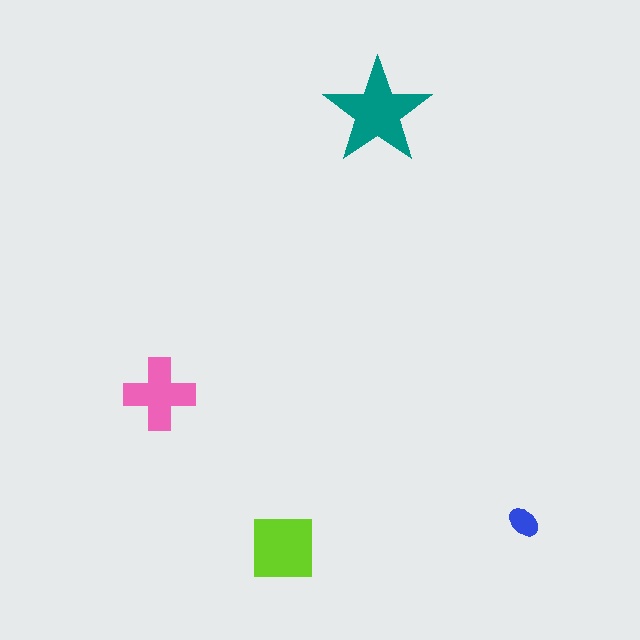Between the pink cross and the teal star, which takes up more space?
The teal star.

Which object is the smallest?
The blue ellipse.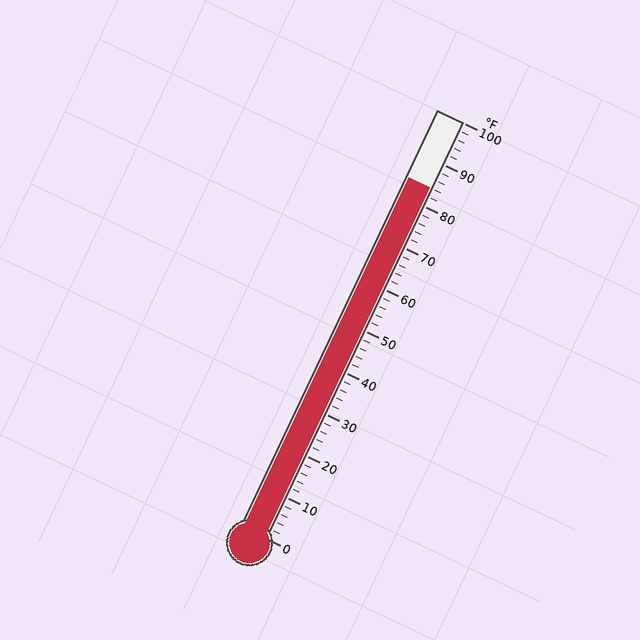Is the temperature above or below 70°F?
The temperature is above 70°F.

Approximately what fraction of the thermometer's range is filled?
The thermometer is filled to approximately 85% of its range.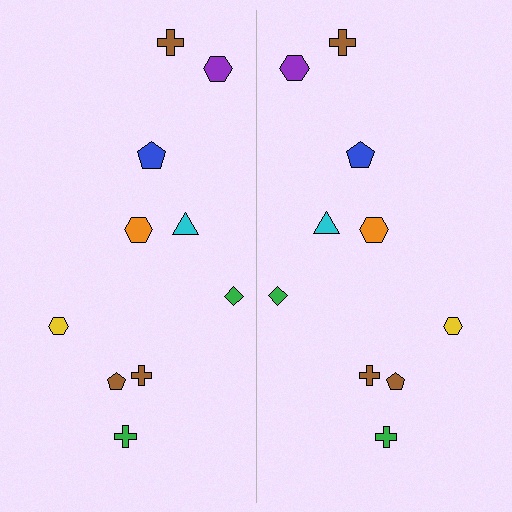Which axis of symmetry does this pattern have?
The pattern has a vertical axis of symmetry running through the center of the image.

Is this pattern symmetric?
Yes, this pattern has bilateral (reflection) symmetry.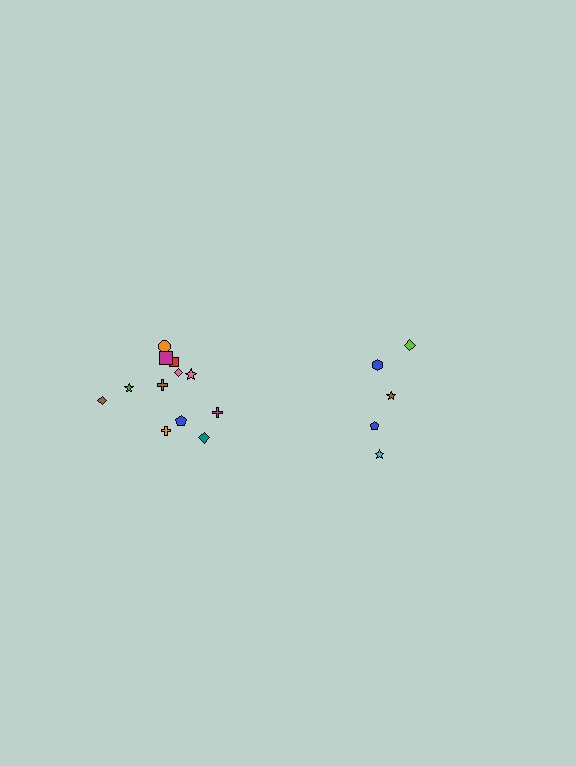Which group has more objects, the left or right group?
The left group.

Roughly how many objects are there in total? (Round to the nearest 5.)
Roughly 15 objects in total.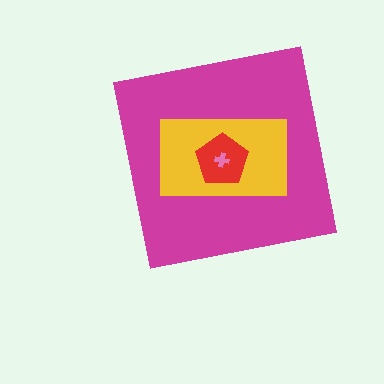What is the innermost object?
The pink cross.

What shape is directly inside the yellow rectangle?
The red pentagon.